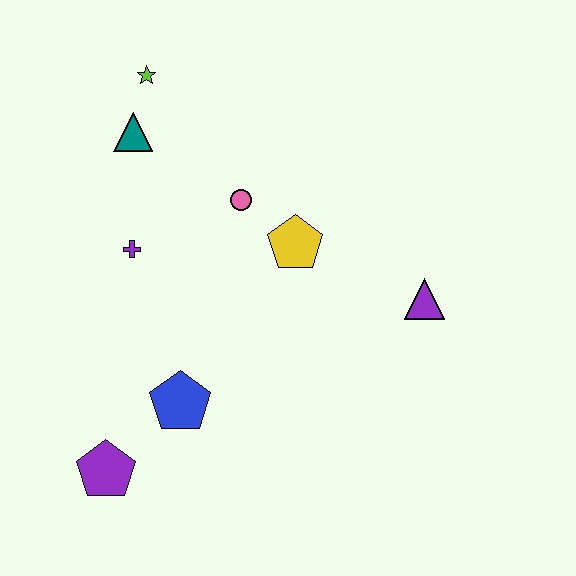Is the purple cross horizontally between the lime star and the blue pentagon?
No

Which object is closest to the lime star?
The teal triangle is closest to the lime star.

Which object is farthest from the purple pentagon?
The lime star is farthest from the purple pentagon.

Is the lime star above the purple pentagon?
Yes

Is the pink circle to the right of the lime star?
Yes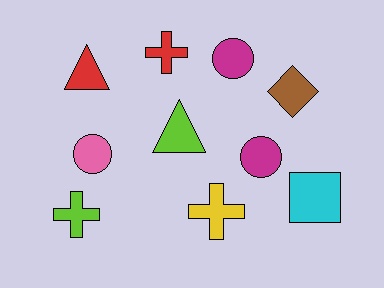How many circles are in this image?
There are 3 circles.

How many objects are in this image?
There are 10 objects.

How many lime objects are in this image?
There are 2 lime objects.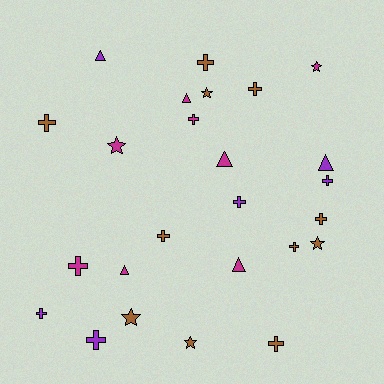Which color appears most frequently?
Brown, with 11 objects.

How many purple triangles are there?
There are 2 purple triangles.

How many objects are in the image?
There are 25 objects.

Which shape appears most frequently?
Cross, with 13 objects.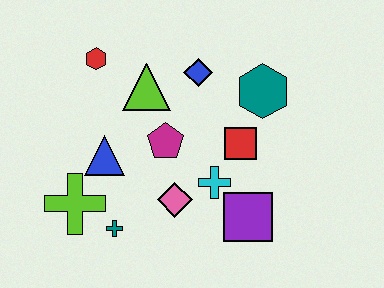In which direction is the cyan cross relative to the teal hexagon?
The cyan cross is below the teal hexagon.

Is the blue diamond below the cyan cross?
No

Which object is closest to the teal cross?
The lime cross is closest to the teal cross.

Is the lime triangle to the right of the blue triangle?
Yes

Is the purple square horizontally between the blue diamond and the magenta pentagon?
No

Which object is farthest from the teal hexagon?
The lime cross is farthest from the teal hexagon.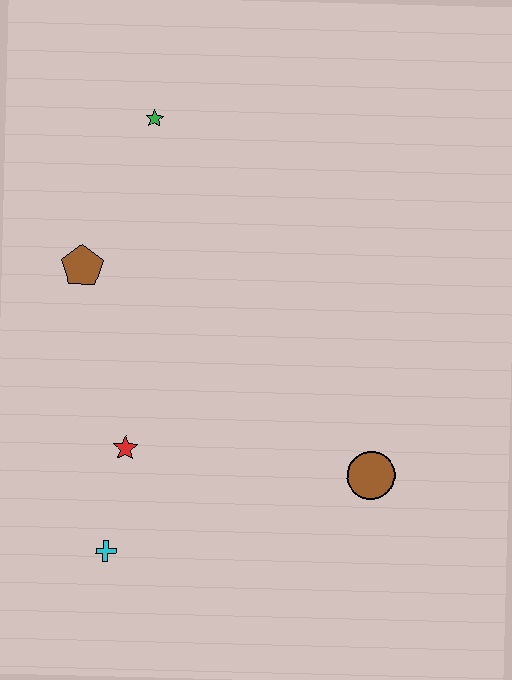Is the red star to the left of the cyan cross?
No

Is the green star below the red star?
No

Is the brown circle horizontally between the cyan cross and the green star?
No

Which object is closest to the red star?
The cyan cross is closest to the red star.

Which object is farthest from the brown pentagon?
The brown circle is farthest from the brown pentagon.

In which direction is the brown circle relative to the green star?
The brown circle is below the green star.